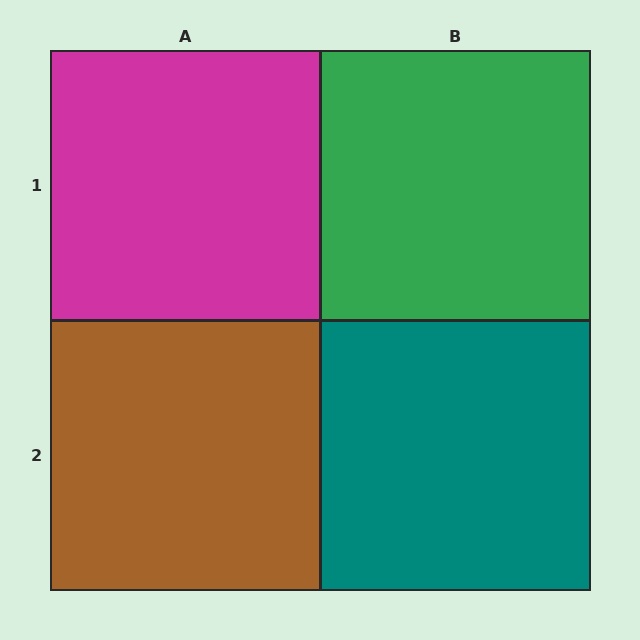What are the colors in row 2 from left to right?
Brown, teal.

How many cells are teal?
1 cell is teal.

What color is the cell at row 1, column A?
Magenta.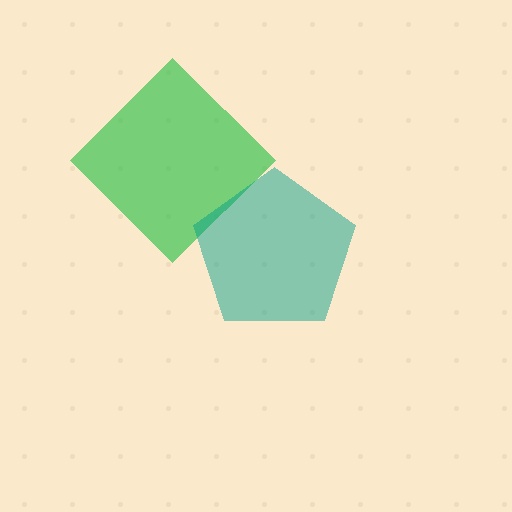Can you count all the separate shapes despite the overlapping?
Yes, there are 2 separate shapes.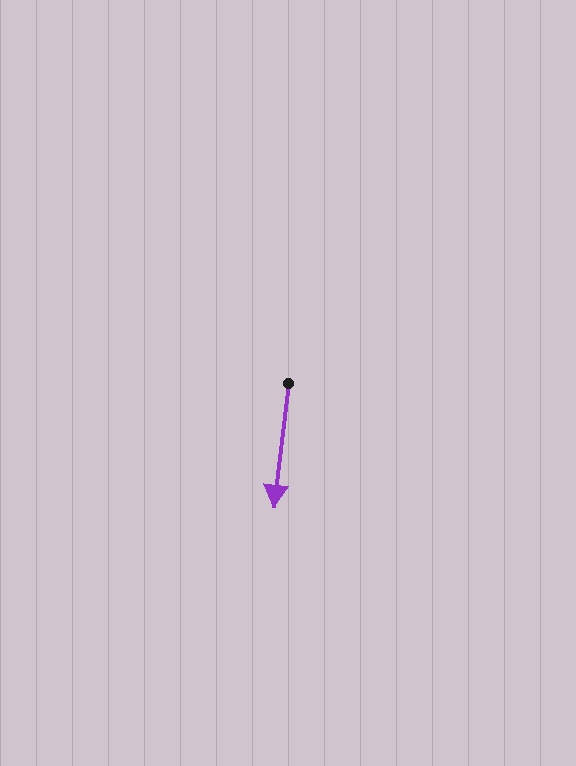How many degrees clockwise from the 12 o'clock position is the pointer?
Approximately 187 degrees.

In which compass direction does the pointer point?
South.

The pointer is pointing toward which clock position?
Roughly 6 o'clock.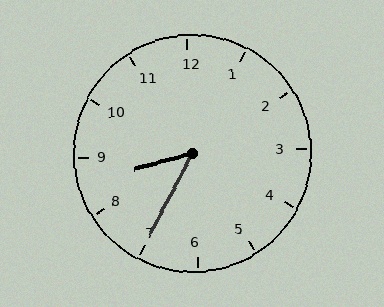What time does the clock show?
8:35.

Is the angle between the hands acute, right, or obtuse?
It is acute.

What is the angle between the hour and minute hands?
Approximately 48 degrees.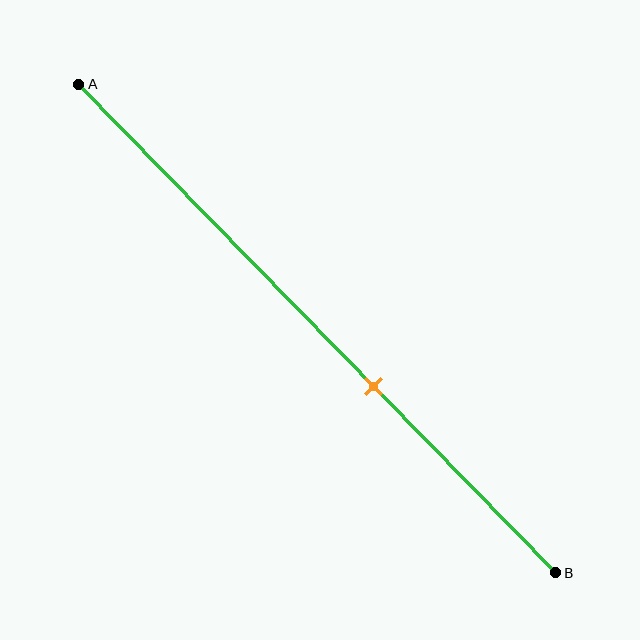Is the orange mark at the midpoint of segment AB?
No, the mark is at about 60% from A, not at the 50% midpoint.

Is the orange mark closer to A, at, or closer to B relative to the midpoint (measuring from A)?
The orange mark is closer to point B than the midpoint of segment AB.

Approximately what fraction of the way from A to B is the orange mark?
The orange mark is approximately 60% of the way from A to B.